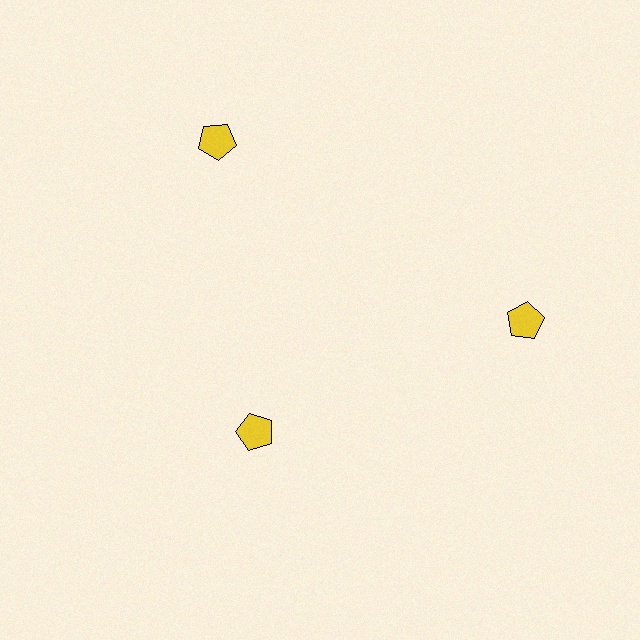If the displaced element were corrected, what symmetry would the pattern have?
It would have 3-fold rotational symmetry — the pattern would map onto itself every 120 degrees.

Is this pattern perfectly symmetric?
No. The 3 yellow pentagons are arranged in a ring, but one element near the 7 o'clock position is pulled inward toward the center, breaking the 3-fold rotational symmetry.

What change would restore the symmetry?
The symmetry would be restored by moving it outward, back onto the ring so that all 3 pentagons sit at equal angles and equal distance from the center.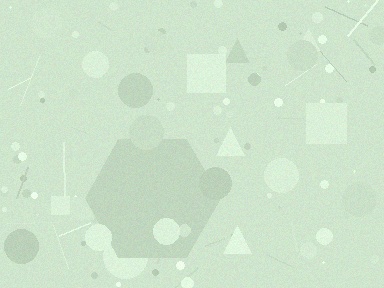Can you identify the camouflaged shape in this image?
The camouflaged shape is a hexagon.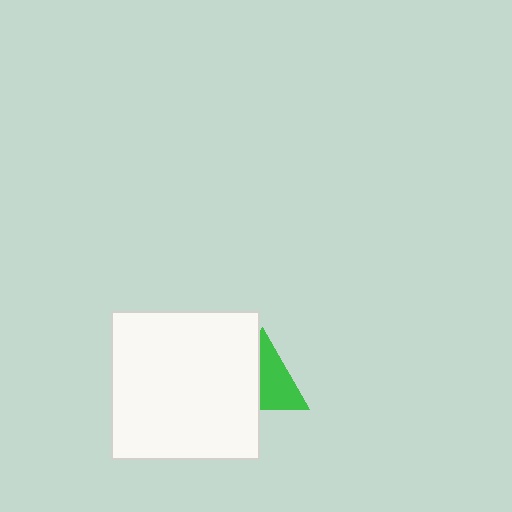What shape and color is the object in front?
The object in front is a white square.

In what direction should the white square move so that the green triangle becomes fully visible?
The white square should move left. That is the shortest direction to clear the overlap and leave the green triangle fully visible.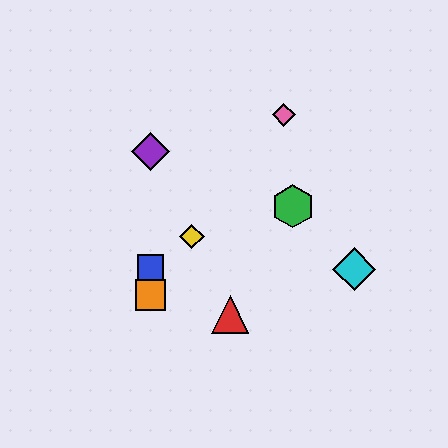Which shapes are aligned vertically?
The blue square, the purple diamond, the orange square are aligned vertically.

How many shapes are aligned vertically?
3 shapes (the blue square, the purple diamond, the orange square) are aligned vertically.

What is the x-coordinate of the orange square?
The orange square is at x≈150.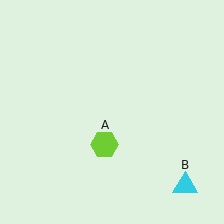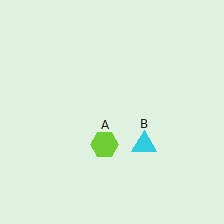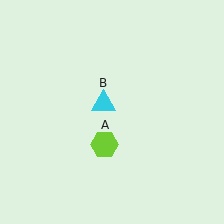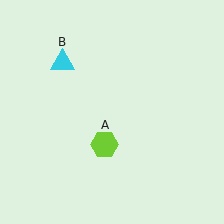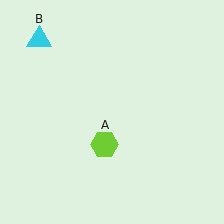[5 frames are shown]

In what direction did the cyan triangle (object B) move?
The cyan triangle (object B) moved up and to the left.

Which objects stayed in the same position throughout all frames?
Lime hexagon (object A) remained stationary.